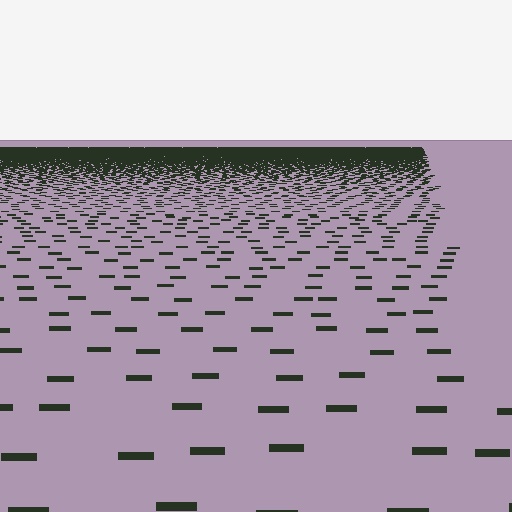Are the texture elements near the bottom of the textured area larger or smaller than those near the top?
Larger. Near the bottom, elements are closer to the viewer and appear at a bigger on-screen size.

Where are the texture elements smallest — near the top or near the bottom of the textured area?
Near the top.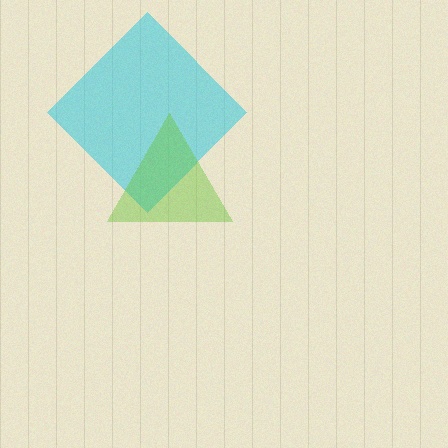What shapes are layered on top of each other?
The layered shapes are: a cyan diamond, a lime triangle.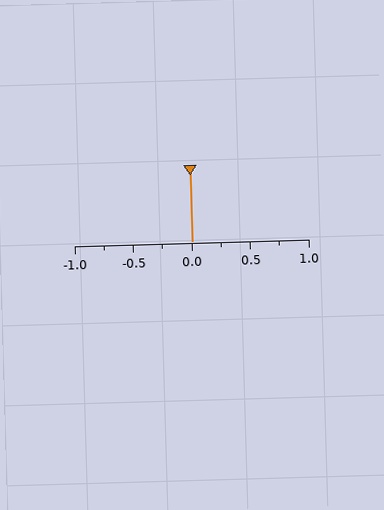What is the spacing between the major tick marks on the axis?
The major ticks are spaced 0.5 apart.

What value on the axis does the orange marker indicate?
The marker indicates approximately 0.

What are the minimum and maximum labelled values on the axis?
The axis runs from -1.0 to 1.0.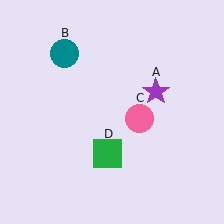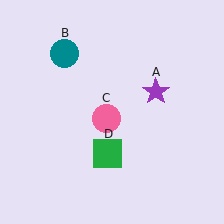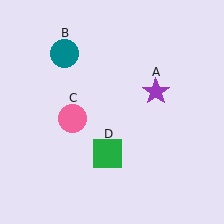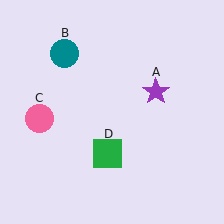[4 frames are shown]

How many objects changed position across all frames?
1 object changed position: pink circle (object C).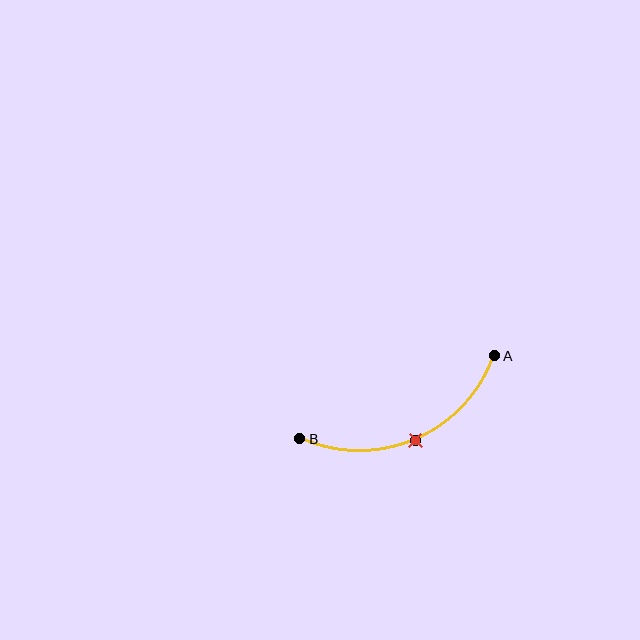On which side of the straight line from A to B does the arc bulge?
The arc bulges below the straight line connecting A and B.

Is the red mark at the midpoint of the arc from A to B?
Yes. The red mark lies on the arc at equal arc-length from both A and B — it is the arc midpoint.